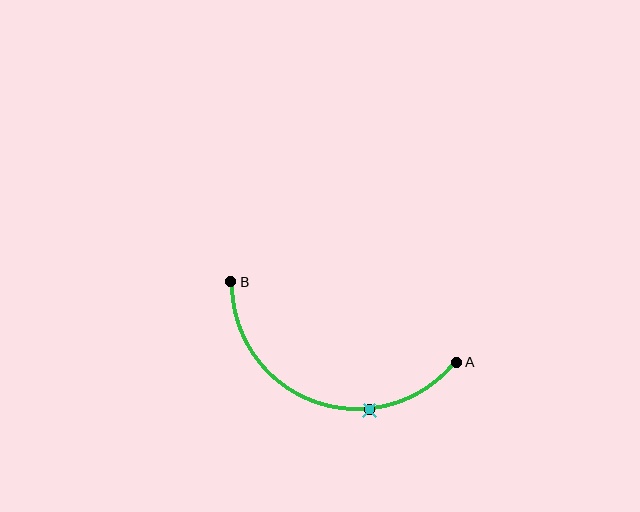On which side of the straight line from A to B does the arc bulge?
The arc bulges below the straight line connecting A and B.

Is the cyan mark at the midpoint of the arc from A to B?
No. The cyan mark lies on the arc but is closer to endpoint A. The arc midpoint would be at the point on the curve equidistant along the arc from both A and B.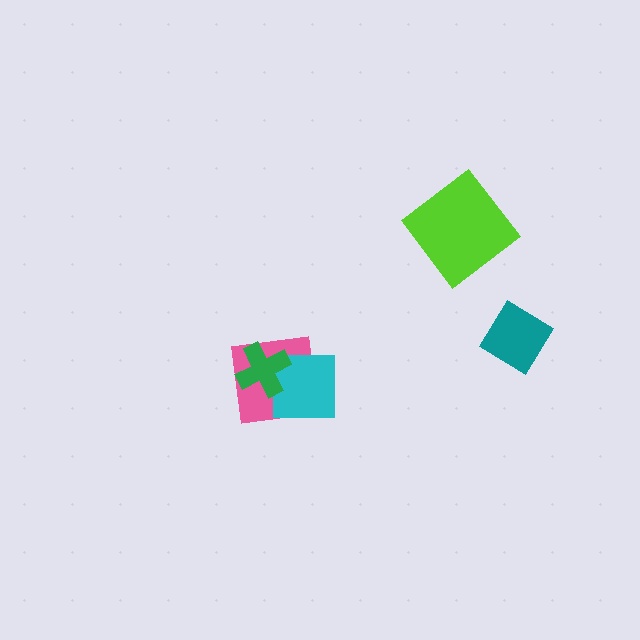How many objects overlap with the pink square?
2 objects overlap with the pink square.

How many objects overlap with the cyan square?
2 objects overlap with the cyan square.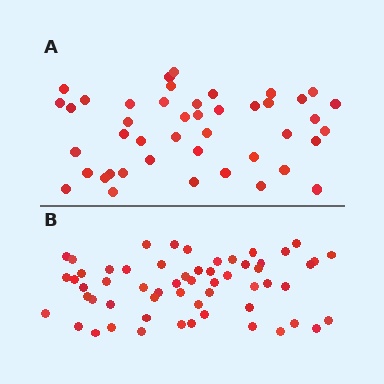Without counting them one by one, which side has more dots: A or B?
Region B (the bottom region) has more dots.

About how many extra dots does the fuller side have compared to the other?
Region B has approximately 15 more dots than region A.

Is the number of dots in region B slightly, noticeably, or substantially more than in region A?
Region B has noticeably more, but not dramatically so. The ratio is roughly 1.3 to 1.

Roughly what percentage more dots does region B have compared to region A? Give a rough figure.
About 30% more.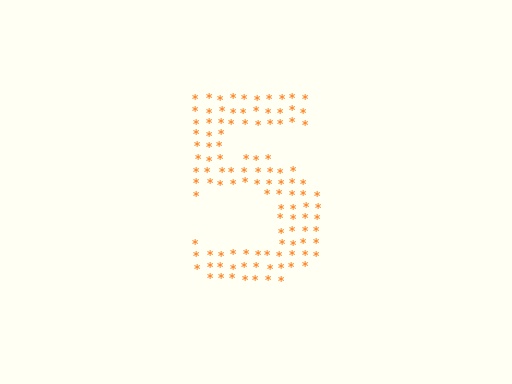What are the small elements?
The small elements are asterisks.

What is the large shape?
The large shape is the digit 5.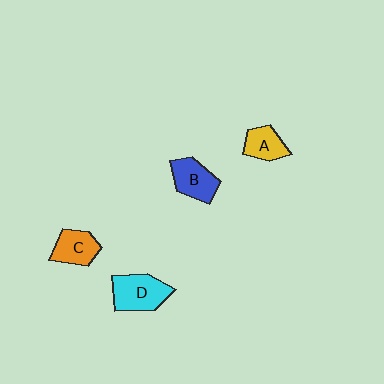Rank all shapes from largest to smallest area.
From largest to smallest: D (cyan), B (blue), C (orange), A (yellow).